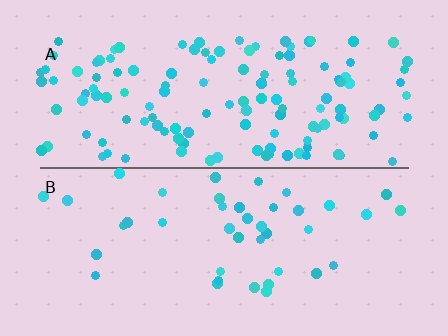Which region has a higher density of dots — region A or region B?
A (the top).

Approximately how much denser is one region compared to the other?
Approximately 3.1× — region A over region B.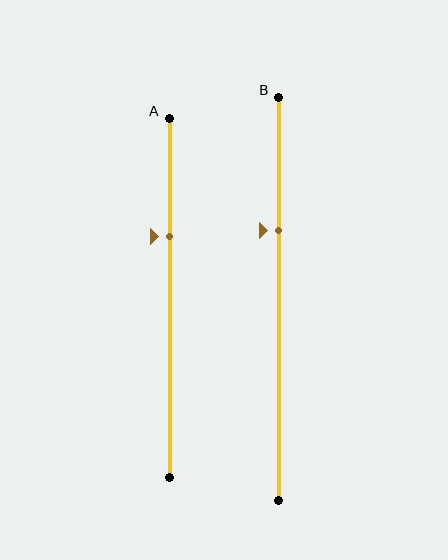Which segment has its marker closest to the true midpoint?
Segment B has its marker closest to the true midpoint.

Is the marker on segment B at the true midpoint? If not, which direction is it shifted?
No, the marker on segment B is shifted upward by about 17% of the segment length.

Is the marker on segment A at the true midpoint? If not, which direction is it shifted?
No, the marker on segment A is shifted upward by about 17% of the segment length.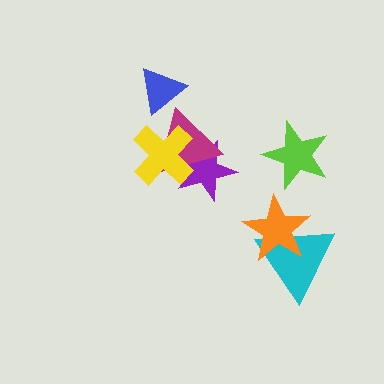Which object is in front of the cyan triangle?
The orange star is in front of the cyan triangle.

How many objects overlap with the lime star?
0 objects overlap with the lime star.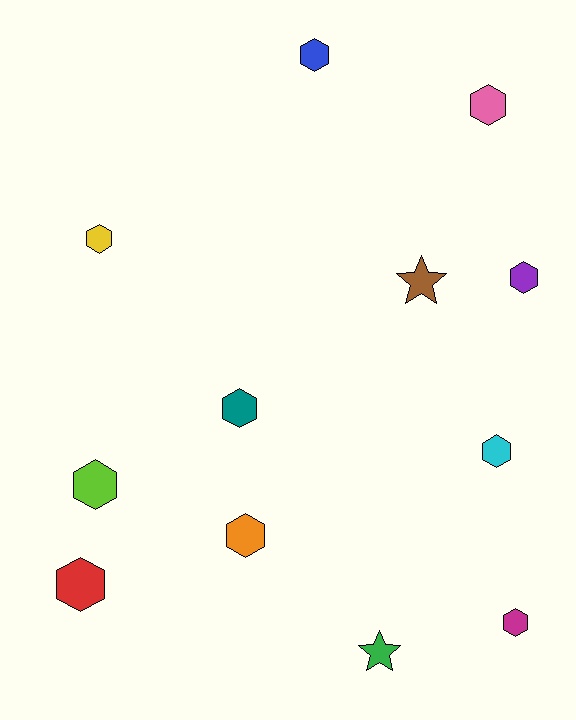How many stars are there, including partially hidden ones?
There are 2 stars.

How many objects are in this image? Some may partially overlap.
There are 12 objects.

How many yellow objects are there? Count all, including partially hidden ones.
There is 1 yellow object.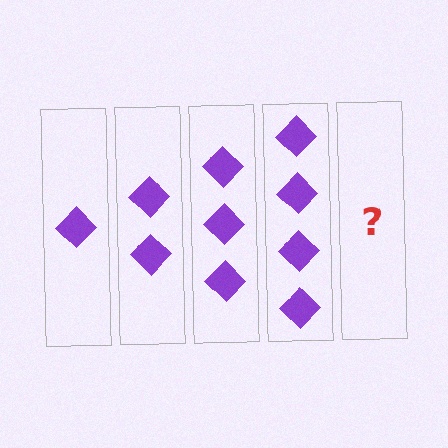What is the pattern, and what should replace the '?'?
The pattern is that each step adds one more diamond. The '?' should be 5 diamonds.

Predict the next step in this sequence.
The next step is 5 diamonds.